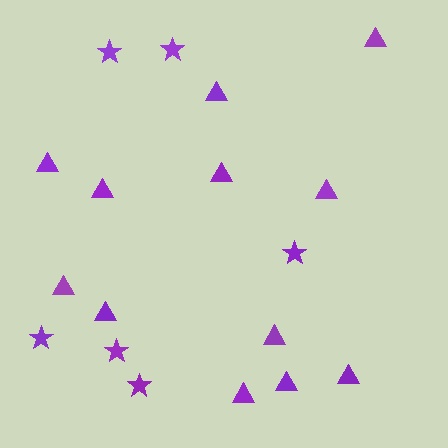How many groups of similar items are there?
There are 2 groups: one group of stars (6) and one group of triangles (12).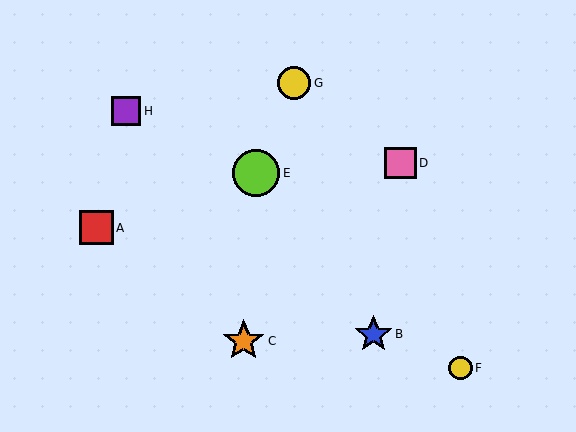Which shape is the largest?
The lime circle (labeled E) is the largest.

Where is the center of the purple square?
The center of the purple square is at (126, 111).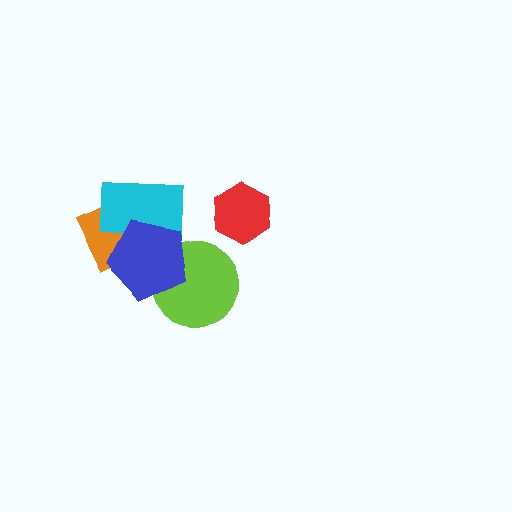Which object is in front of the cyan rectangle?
The blue pentagon is in front of the cyan rectangle.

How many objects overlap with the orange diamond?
2 objects overlap with the orange diamond.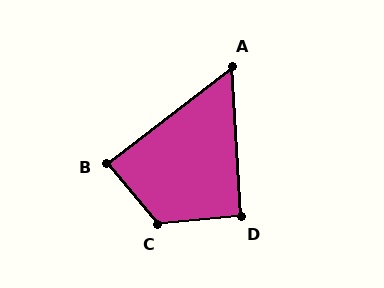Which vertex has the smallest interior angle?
A, at approximately 56 degrees.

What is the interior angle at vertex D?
Approximately 92 degrees (approximately right).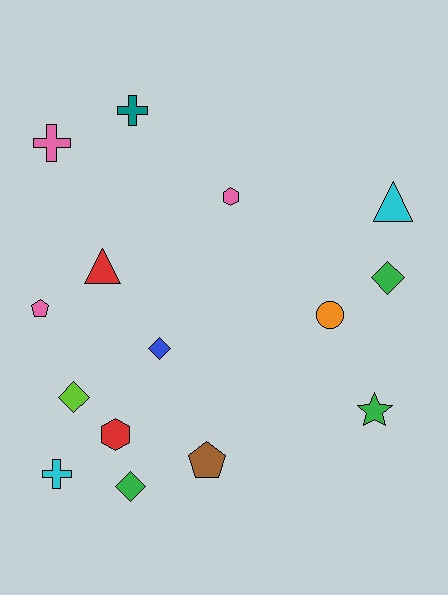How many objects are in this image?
There are 15 objects.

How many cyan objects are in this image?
There are 2 cyan objects.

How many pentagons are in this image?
There are 2 pentagons.